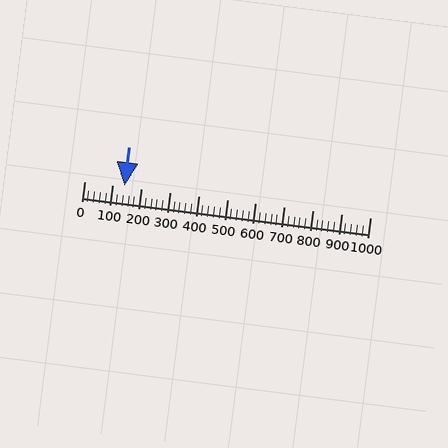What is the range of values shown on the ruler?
The ruler shows values from 0 to 1000.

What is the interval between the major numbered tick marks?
The major tick marks are spaced 100 units apart.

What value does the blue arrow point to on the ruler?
The blue arrow points to approximately 140.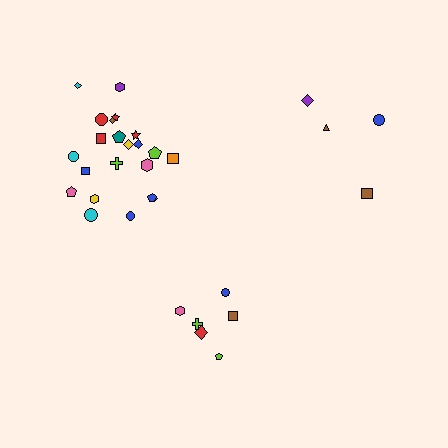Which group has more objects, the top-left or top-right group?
The top-left group.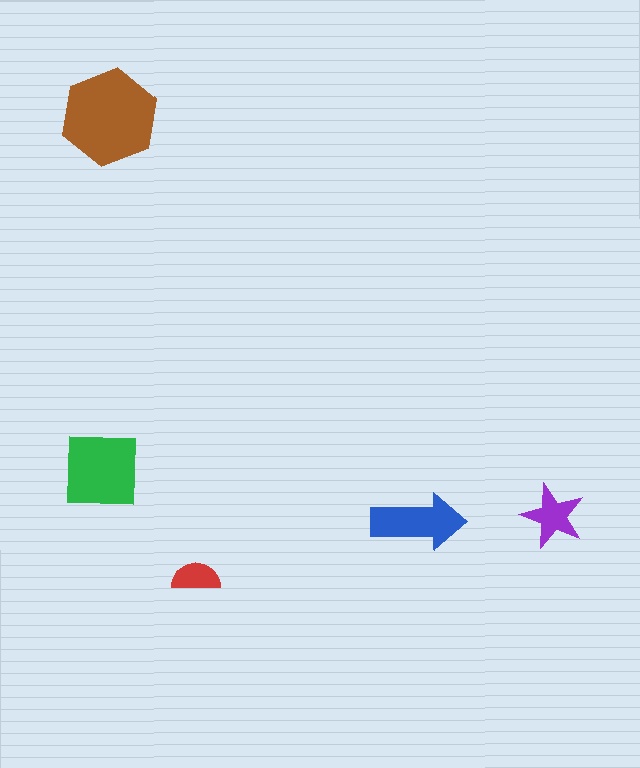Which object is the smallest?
The red semicircle.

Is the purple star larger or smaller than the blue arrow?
Smaller.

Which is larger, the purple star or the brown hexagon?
The brown hexagon.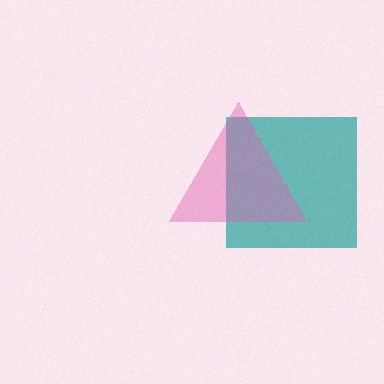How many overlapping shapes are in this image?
There are 2 overlapping shapes in the image.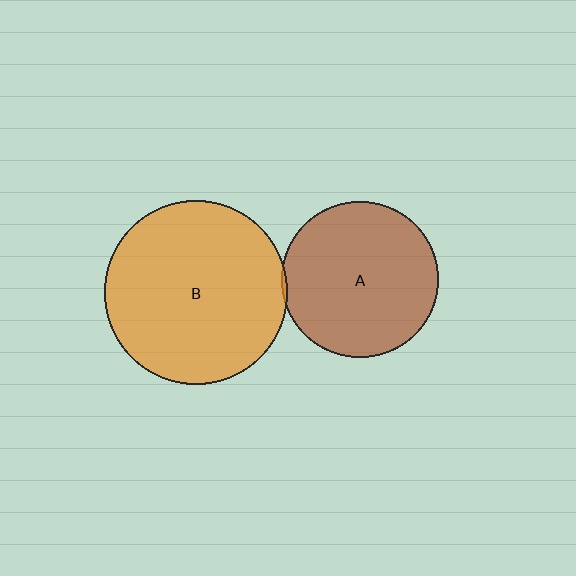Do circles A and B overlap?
Yes.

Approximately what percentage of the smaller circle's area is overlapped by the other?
Approximately 5%.